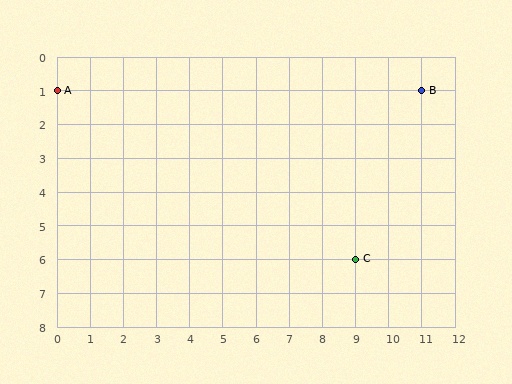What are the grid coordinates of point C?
Point C is at grid coordinates (9, 6).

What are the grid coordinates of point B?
Point B is at grid coordinates (11, 1).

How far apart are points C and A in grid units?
Points C and A are 9 columns and 5 rows apart (about 10.3 grid units diagonally).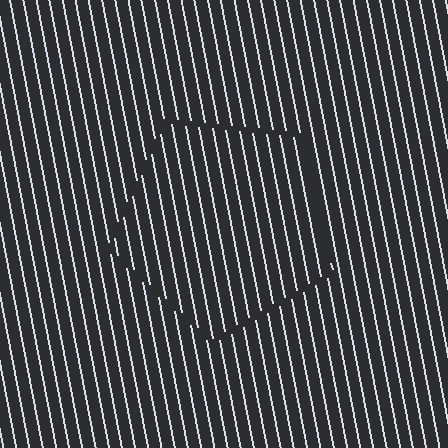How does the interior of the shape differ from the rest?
The interior of the shape contains the same grating, shifted by half a period — the contour is defined by the phase discontinuity where line-ends from the inner and outer gratings abut.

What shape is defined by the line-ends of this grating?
An illusory pentagon. The interior of the shape contains the same grating, shifted by half a period — the contour is defined by the phase discontinuity where line-ends from the inner and outer gratings abut.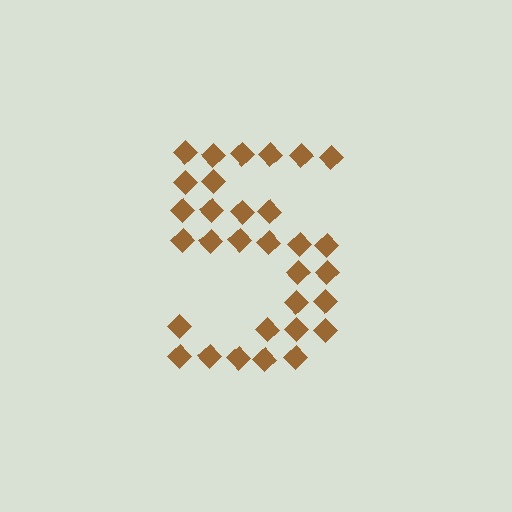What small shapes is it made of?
It is made of small diamonds.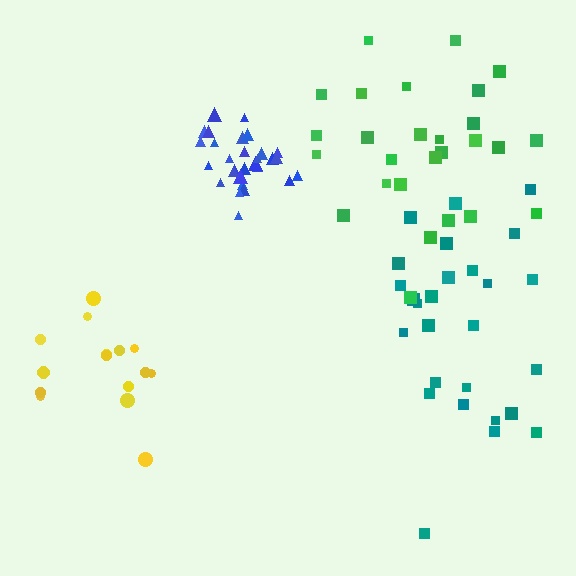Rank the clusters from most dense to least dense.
blue, yellow, green, teal.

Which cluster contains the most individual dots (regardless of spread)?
Blue (29).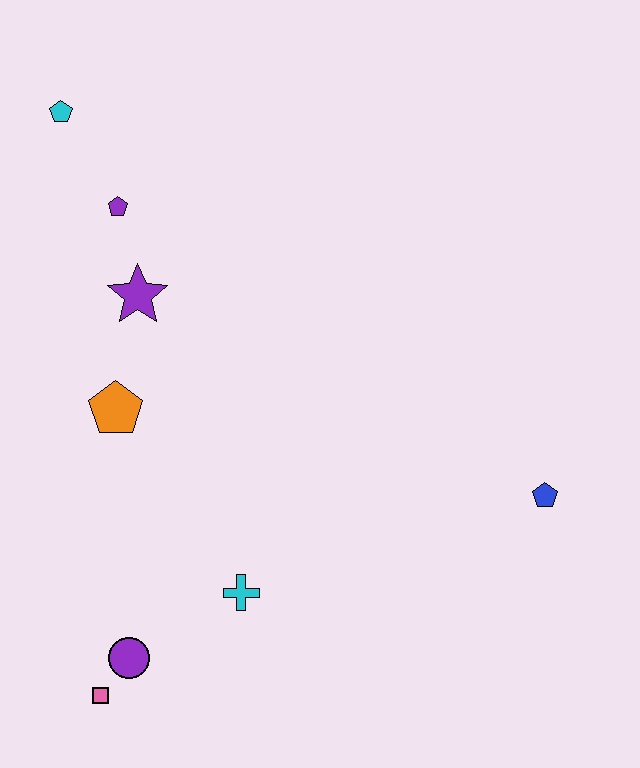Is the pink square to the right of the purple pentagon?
No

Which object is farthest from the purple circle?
The cyan pentagon is farthest from the purple circle.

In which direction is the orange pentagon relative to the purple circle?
The orange pentagon is above the purple circle.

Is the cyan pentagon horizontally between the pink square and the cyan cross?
No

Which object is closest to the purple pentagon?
The purple star is closest to the purple pentagon.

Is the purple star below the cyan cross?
No